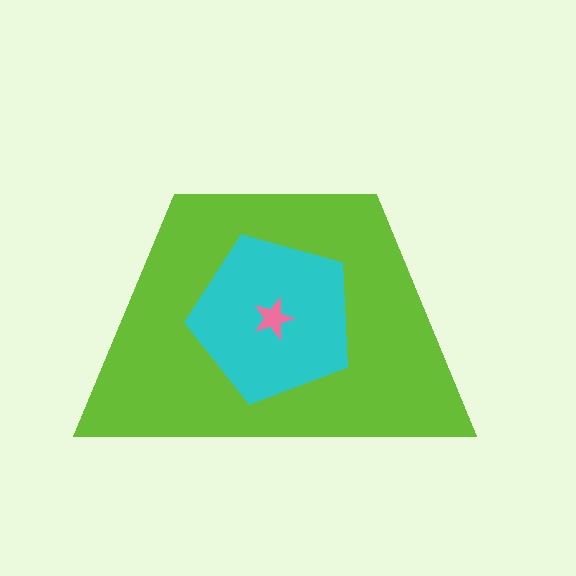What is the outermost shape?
The lime trapezoid.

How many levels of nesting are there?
3.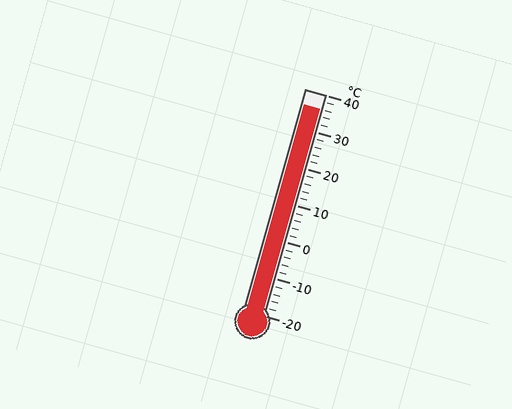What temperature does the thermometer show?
The thermometer shows approximately 36°C.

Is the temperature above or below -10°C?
The temperature is above -10°C.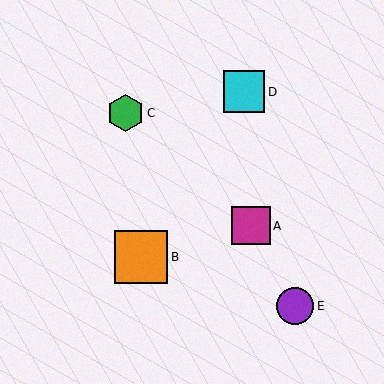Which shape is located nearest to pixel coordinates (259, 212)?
The magenta square (labeled A) at (251, 226) is nearest to that location.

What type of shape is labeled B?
Shape B is an orange square.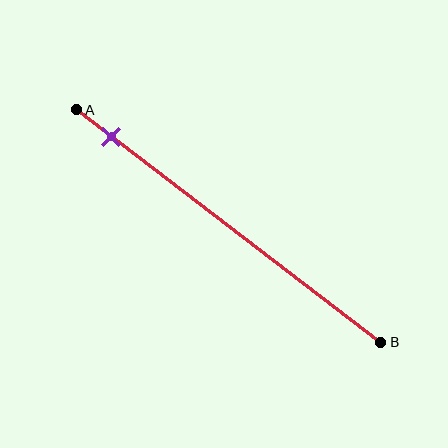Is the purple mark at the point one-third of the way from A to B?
No, the mark is at about 10% from A, not at the 33% one-third point.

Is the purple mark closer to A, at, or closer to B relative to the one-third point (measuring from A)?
The purple mark is closer to point A than the one-third point of segment AB.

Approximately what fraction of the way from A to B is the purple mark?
The purple mark is approximately 10% of the way from A to B.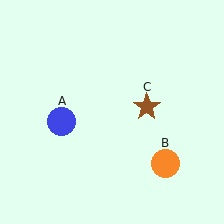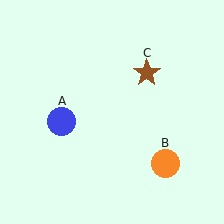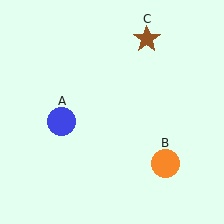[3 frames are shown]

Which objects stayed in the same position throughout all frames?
Blue circle (object A) and orange circle (object B) remained stationary.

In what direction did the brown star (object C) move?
The brown star (object C) moved up.